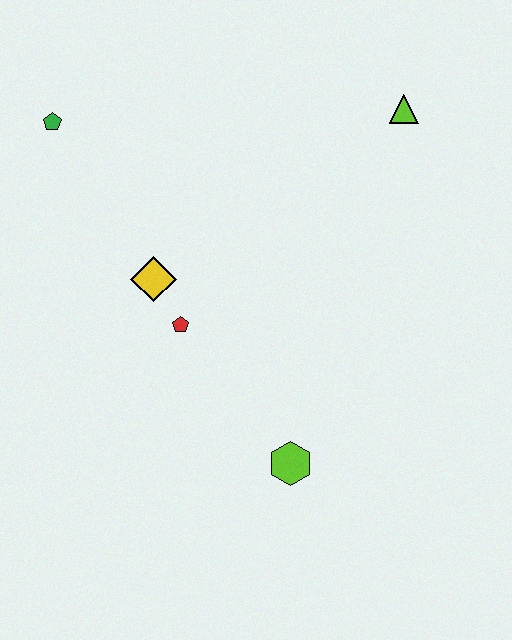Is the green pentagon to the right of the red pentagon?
No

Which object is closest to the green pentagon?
The yellow diamond is closest to the green pentagon.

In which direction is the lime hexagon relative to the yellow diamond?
The lime hexagon is below the yellow diamond.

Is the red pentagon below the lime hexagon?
No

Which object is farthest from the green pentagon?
The lime hexagon is farthest from the green pentagon.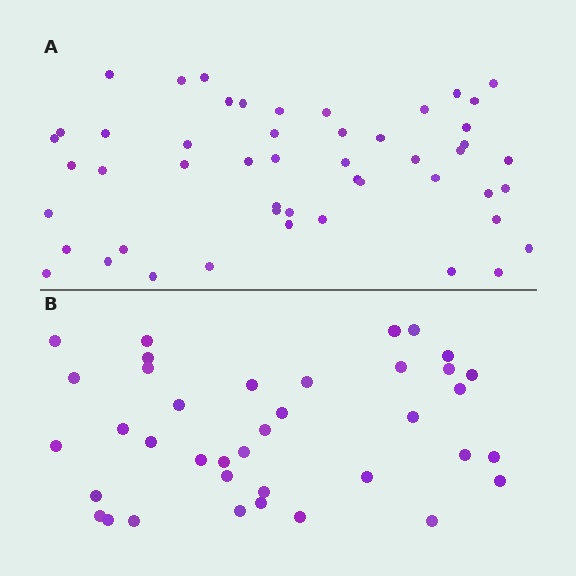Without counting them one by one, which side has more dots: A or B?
Region A (the top region) has more dots.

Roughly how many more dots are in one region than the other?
Region A has roughly 12 or so more dots than region B.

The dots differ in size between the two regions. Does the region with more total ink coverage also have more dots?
No. Region B has more total ink coverage because its dots are larger, but region A actually contains more individual dots. Total area can be misleading — the number of items is what matters here.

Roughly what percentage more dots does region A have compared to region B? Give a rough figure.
About 30% more.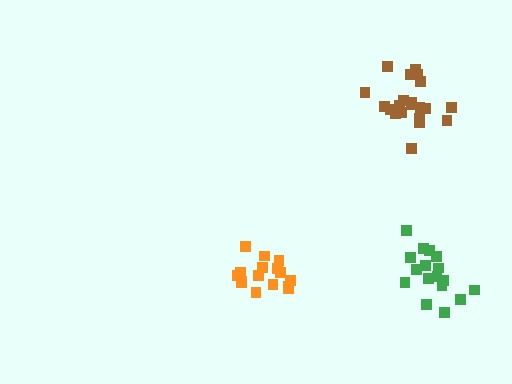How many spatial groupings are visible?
There are 3 spatial groupings.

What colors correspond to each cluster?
The clusters are colored: orange, green, brown.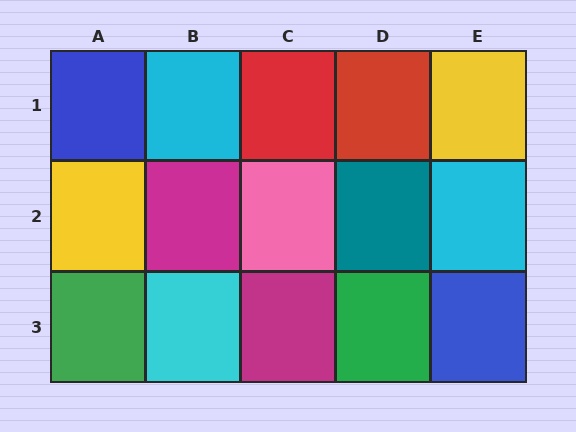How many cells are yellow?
2 cells are yellow.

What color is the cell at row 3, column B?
Cyan.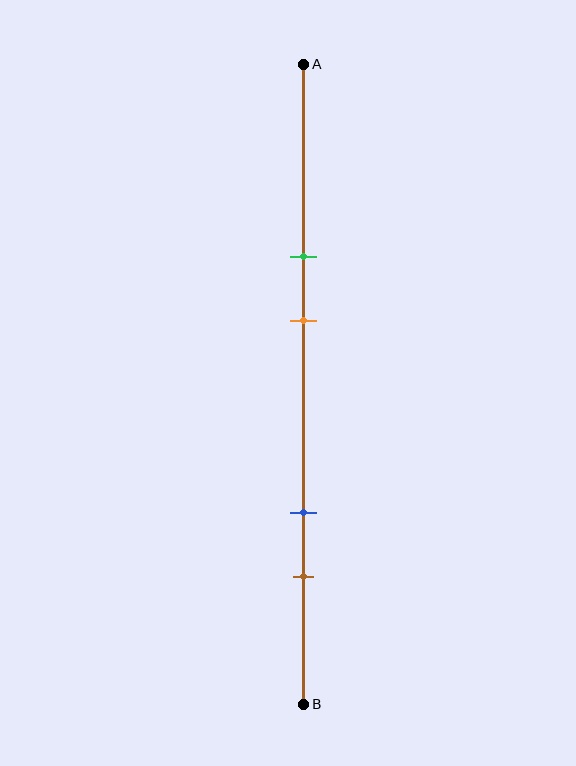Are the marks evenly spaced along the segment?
No, the marks are not evenly spaced.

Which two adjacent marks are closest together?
The green and orange marks are the closest adjacent pair.